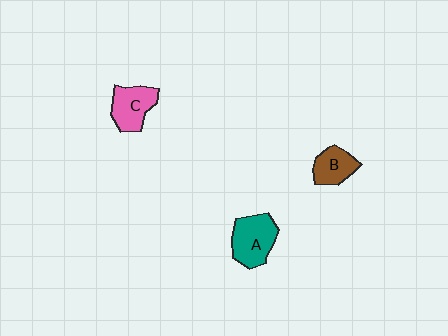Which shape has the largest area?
Shape A (teal).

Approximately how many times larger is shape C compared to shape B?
Approximately 1.3 times.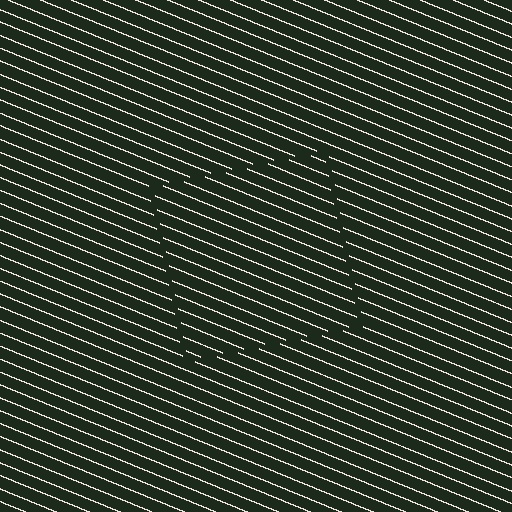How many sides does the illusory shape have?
4 sides — the line-ends trace a square.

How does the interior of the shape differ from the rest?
The interior of the shape contains the same grating, shifted by half a period — the contour is defined by the phase discontinuity where line-ends from the inner and outer gratings abut.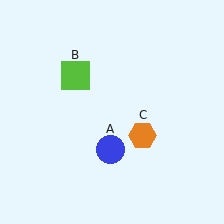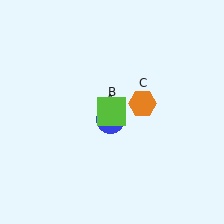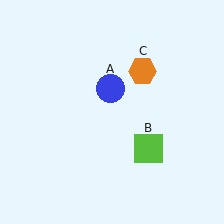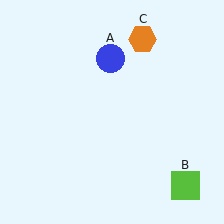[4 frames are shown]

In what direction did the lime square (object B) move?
The lime square (object B) moved down and to the right.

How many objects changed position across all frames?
3 objects changed position: blue circle (object A), lime square (object B), orange hexagon (object C).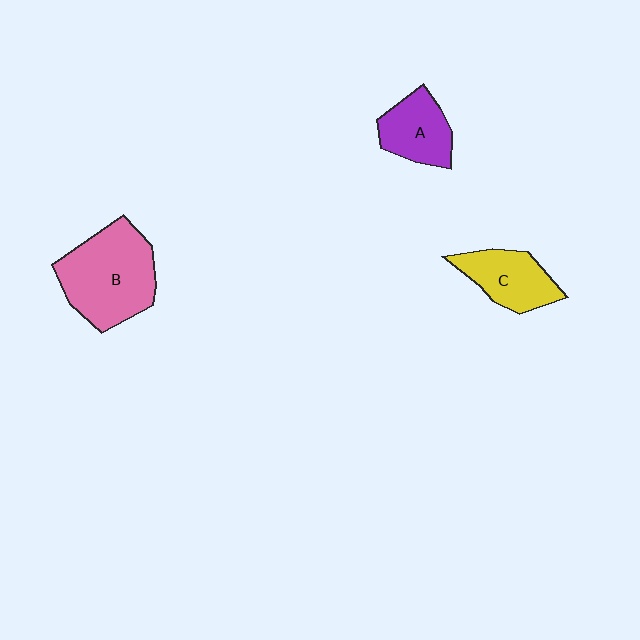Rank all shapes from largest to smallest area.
From largest to smallest: B (pink), C (yellow), A (purple).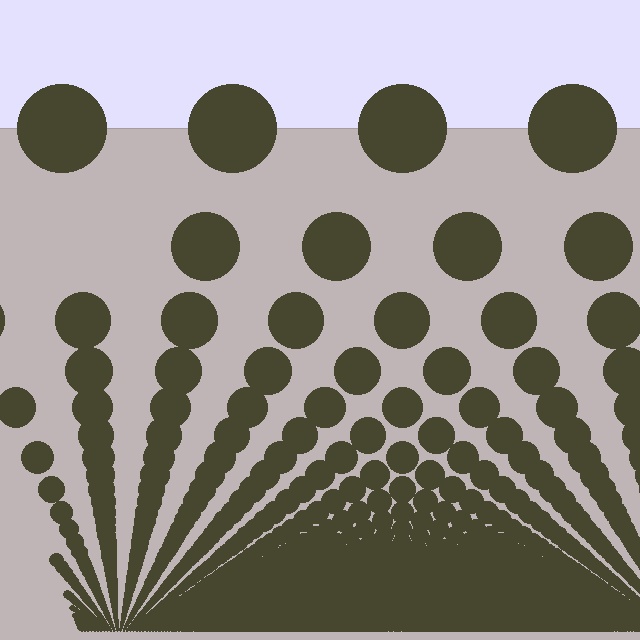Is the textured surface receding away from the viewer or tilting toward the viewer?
The surface appears to tilt toward the viewer. Texture elements get larger and sparser toward the top.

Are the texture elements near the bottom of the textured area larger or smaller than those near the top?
Smaller. The gradient is inverted — elements near the bottom are smaller and denser.